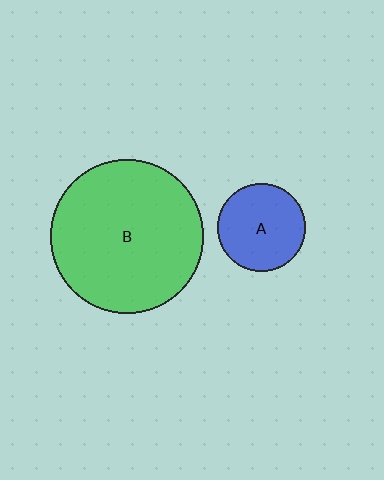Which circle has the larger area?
Circle B (green).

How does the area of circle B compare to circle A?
Approximately 3.0 times.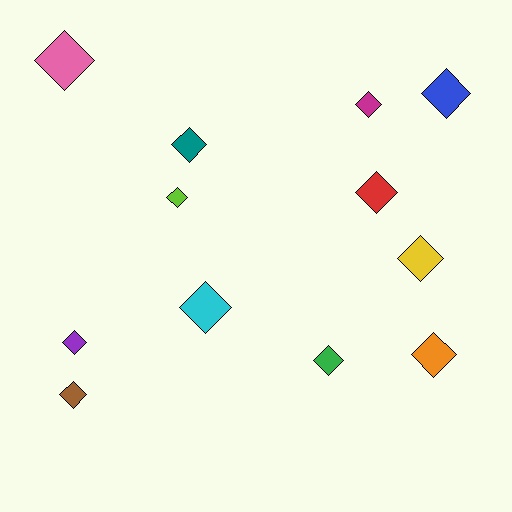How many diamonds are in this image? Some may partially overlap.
There are 12 diamonds.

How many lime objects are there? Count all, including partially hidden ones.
There is 1 lime object.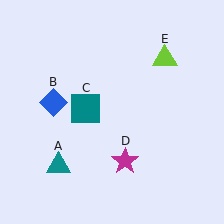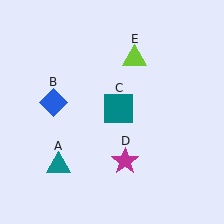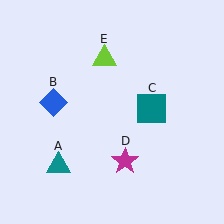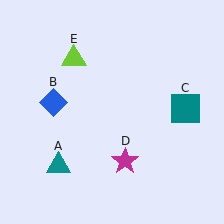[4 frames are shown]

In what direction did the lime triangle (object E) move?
The lime triangle (object E) moved left.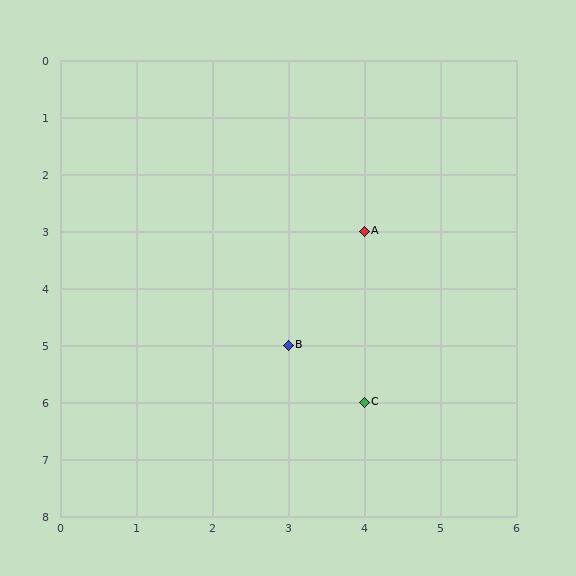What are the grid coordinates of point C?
Point C is at grid coordinates (4, 6).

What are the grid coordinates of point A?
Point A is at grid coordinates (4, 3).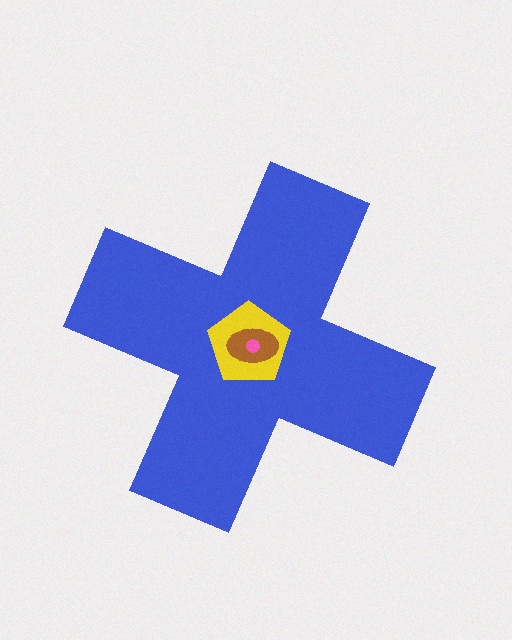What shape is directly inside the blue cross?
The yellow pentagon.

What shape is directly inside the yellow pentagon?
The brown ellipse.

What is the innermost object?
The pink circle.